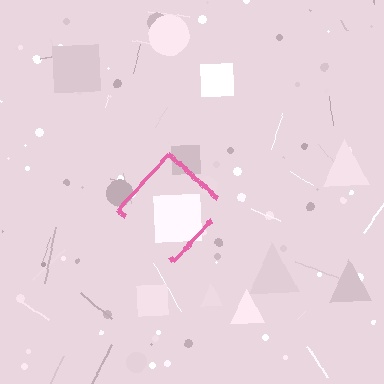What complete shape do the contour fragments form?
The contour fragments form a diamond.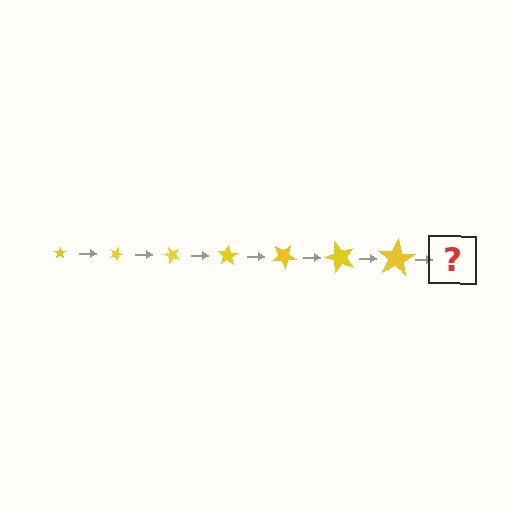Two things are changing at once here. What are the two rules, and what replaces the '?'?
The two rules are that the star grows larger each step and it rotates 25 degrees each step. The '?' should be a star, larger than the previous one and rotated 175 degrees from the start.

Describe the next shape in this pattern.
It should be a star, larger than the previous one and rotated 175 degrees from the start.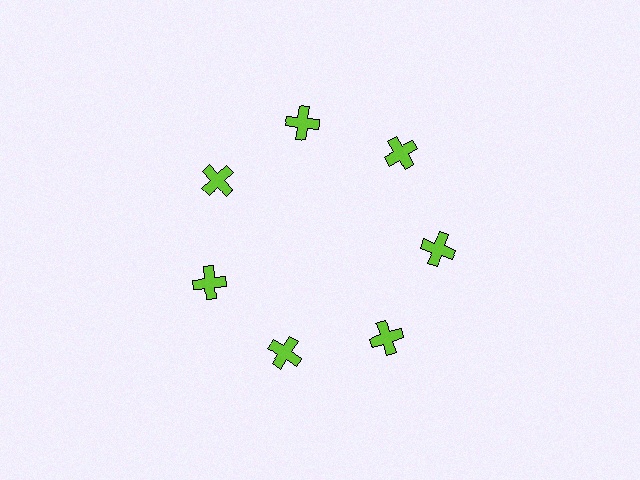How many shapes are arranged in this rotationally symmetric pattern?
There are 7 shapes, arranged in 7 groups of 1.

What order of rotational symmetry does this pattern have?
This pattern has 7-fold rotational symmetry.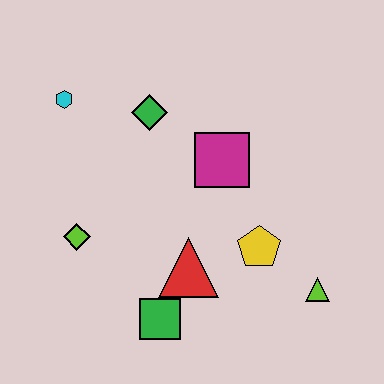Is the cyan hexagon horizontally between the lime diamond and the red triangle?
No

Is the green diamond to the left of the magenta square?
Yes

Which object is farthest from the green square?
The cyan hexagon is farthest from the green square.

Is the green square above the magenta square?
No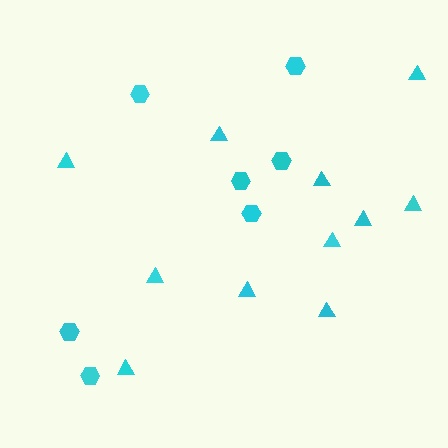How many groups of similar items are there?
There are 2 groups: one group of triangles (11) and one group of hexagons (7).